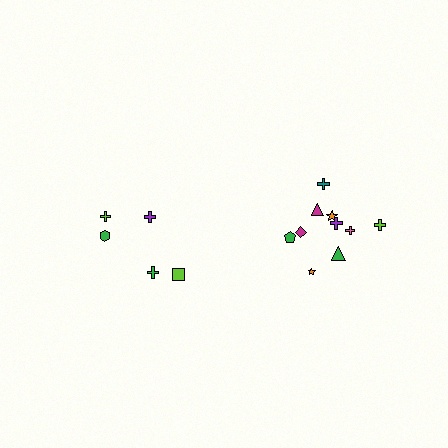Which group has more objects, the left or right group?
The right group.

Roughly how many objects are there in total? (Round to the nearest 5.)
Roughly 15 objects in total.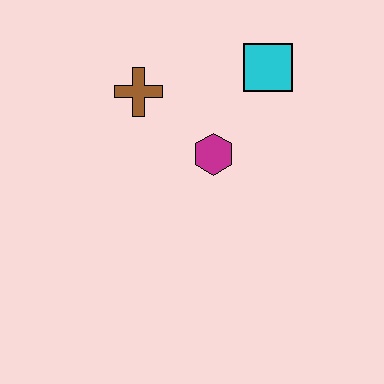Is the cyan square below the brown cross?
No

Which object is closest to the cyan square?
The magenta hexagon is closest to the cyan square.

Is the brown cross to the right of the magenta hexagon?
No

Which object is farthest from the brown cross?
The cyan square is farthest from the brown cross.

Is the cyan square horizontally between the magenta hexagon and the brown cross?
No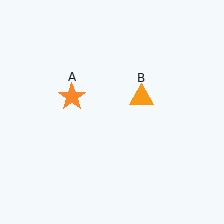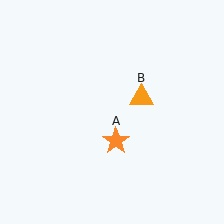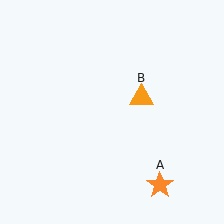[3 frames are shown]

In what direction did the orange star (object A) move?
The orange star (object A) moved down and to the right.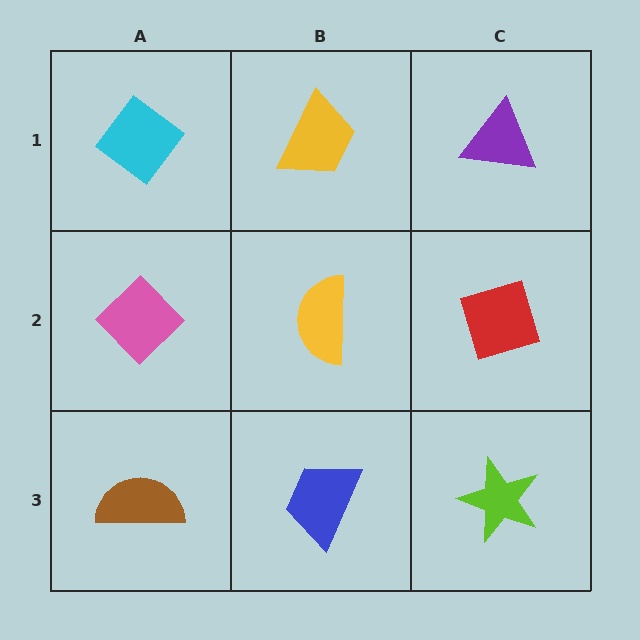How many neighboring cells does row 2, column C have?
3.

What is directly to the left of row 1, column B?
A cyan diamond.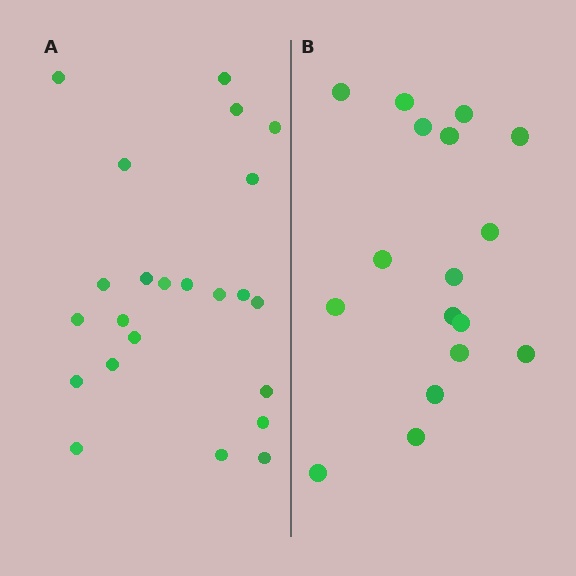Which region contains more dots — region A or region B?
Region A (the left region) has more dots.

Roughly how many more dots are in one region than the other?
Region A has about 6 more dots than region B.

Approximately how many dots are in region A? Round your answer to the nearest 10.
About 20 dots. (The exact count is 23, which rounds to 20.)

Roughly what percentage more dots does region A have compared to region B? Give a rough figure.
About 35% more.